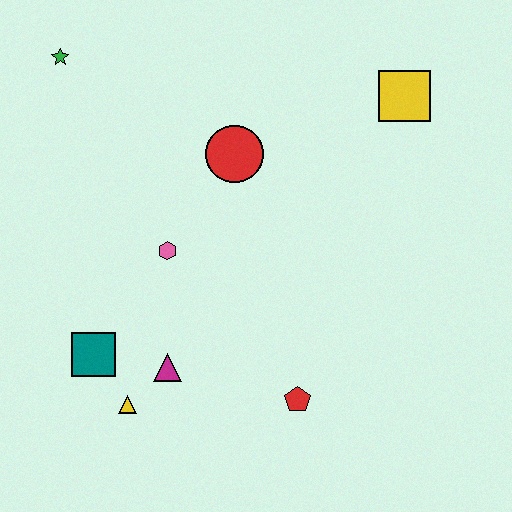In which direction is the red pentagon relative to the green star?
The red pentagon is below the green star.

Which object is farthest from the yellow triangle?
The yellow square is farthest from the yellow triangle.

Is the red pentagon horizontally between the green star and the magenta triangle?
No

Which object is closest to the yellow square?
The red circle is closest to the yellow square.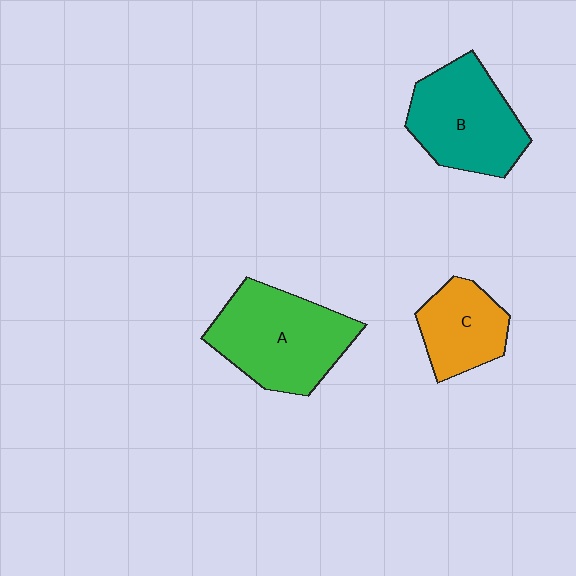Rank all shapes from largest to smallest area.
From largest to smallest: A (green), B (teal), C (orange).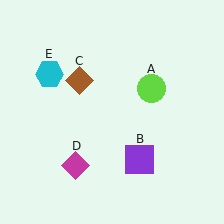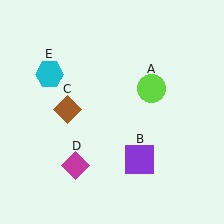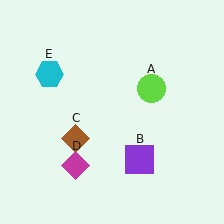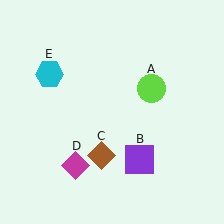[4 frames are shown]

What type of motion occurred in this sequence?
The brown diamond (object C) rotated counterclockwise around the center of the scene.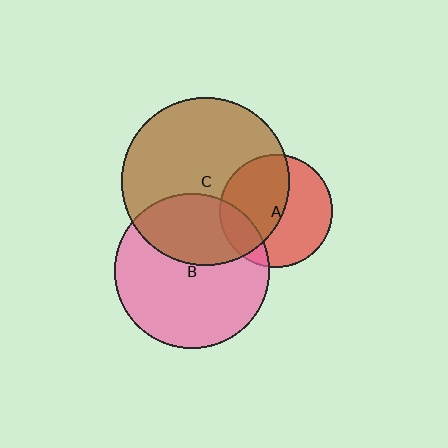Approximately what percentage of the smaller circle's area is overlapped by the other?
Approximately 50%.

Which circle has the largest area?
Circle C (brown).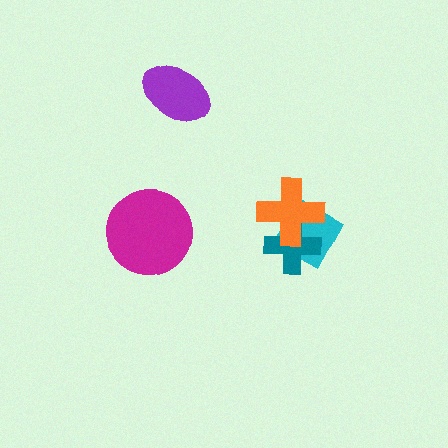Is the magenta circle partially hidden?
No, no other shape covers it.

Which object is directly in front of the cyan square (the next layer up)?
The teal cross is directly in front of the cyan square.